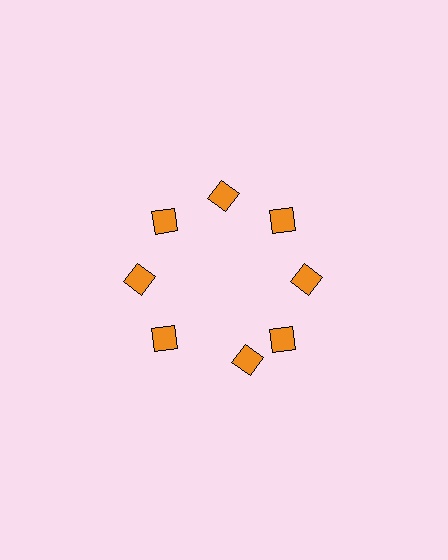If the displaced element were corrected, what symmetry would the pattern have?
It would have 8-fold rotational symmetry — the pattern would map onto itself every 45 degrees.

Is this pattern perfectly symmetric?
No. The 8 orange diamonds are arranged in a ring, but one element near the 6 o'clock position is rotated out of alignment along the ring, breaking the 8-fold rotational symmetry.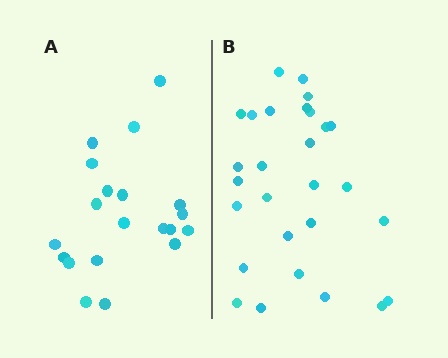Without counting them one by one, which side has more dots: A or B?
Region B (the right region) has more dots.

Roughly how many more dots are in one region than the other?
Region B has roughly 8 or so more dots than region A.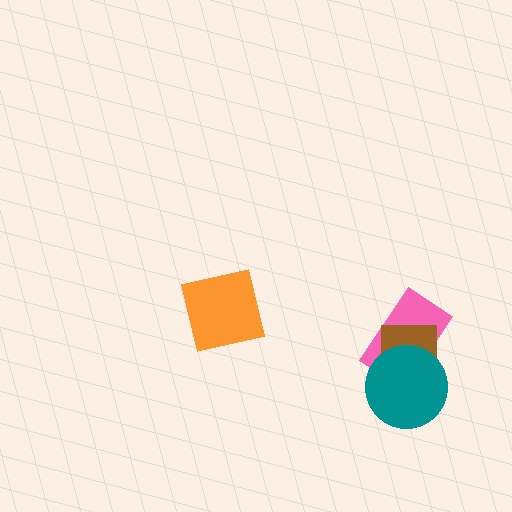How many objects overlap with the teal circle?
2 objects overlap with the teal circle.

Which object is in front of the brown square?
The teal circle is in front of the brown square.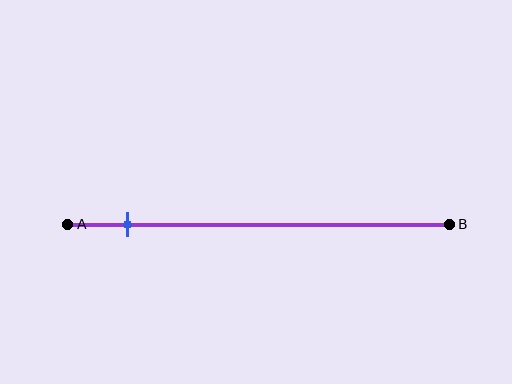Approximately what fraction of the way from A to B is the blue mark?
The blue mark is approximately 15% of the way from A to B.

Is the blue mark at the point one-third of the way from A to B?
No, the mark is at about 15% from A, not at the 33% one-third point.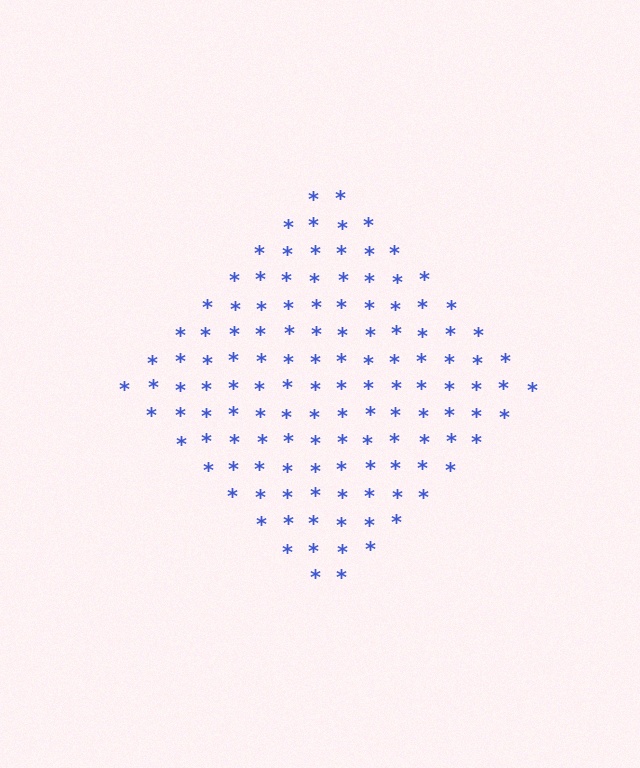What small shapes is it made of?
It is made of small asterisks.